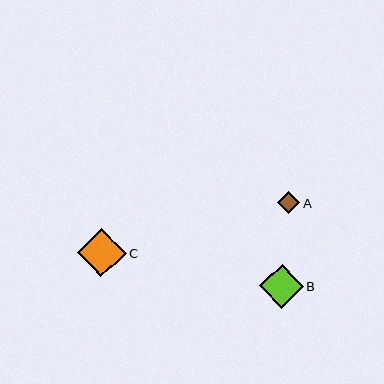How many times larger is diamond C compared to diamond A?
Diamond C is approximately 2.2 times the size of diamond A.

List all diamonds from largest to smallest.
From largest to smallest: C, B, A.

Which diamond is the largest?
Diamond C is the largest with a size of approximately 49 pixels.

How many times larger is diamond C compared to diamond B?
Diamond C is approximately 1.1 times the size of diamond B.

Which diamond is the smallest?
Diamond A is the smallest with a size of approximately 22 pixels.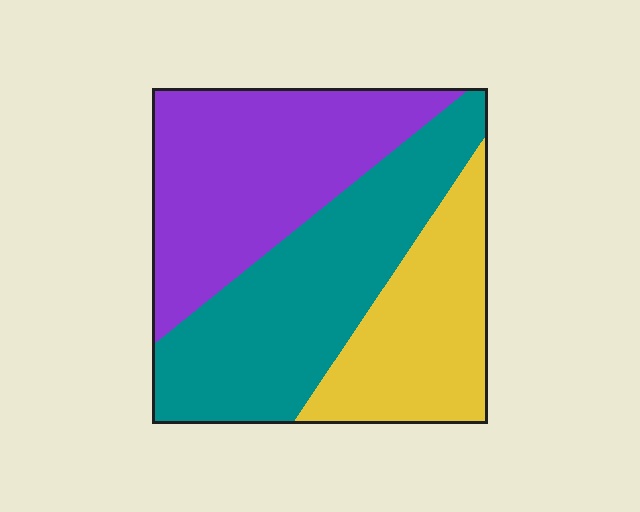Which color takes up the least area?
Yellow, at roughly 25%.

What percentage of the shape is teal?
Teal takes up about three eighths (3/8) of the shape.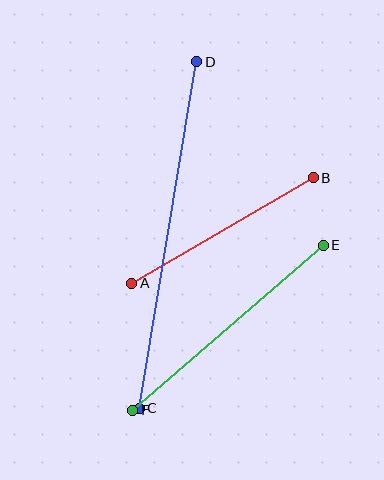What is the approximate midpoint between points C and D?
The midpoint is at approximately (168, 235) pixels.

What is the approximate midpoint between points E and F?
The midpoint is at approximately (228, 328) pixels.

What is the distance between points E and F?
The distance is approximately 252 pixels.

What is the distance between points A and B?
The distance is approximately 210 pixels.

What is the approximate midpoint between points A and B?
The midpoint is at approximately (223, 230) pixels.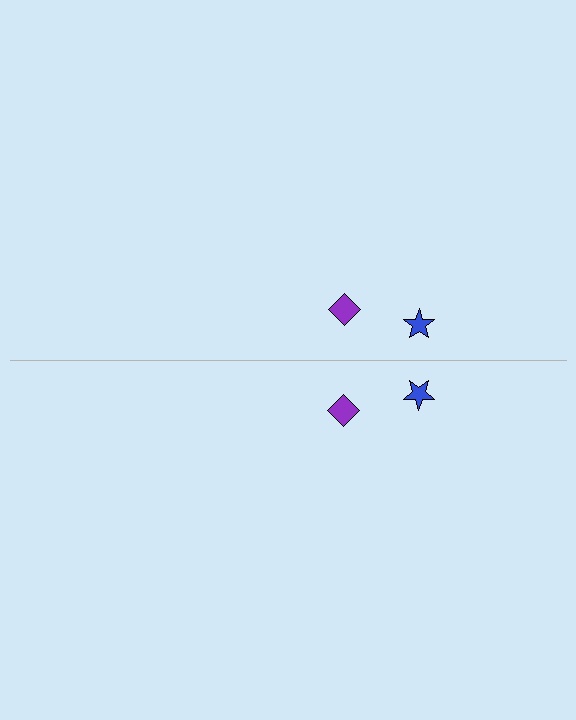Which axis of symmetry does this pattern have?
The pattern has a horizontal axis of symmetry running through the center of the image.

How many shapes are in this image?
There are 4 shapes in this image.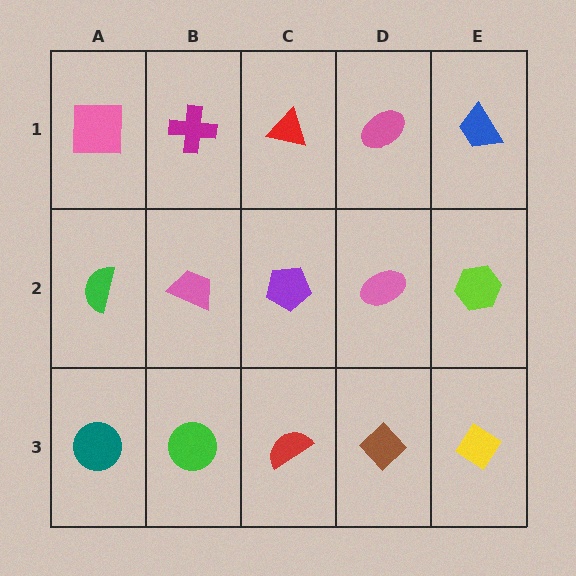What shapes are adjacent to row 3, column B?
A pink trapezoid (row 2, column B), a teal circle (row 3, column A), a red semicircle (row 3, column C).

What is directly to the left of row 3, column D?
A red semicircle.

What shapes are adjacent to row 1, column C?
A purple pentagon (row 2, column C), a magenta cross (row 1, column B), a pink ellipse (row 1, column D).